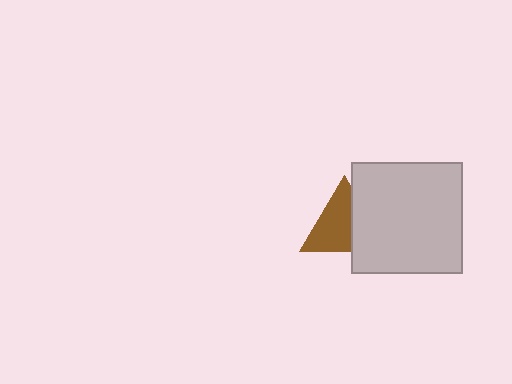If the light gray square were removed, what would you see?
You would see the complete brown triangle.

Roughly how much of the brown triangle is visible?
About half of it is visible (roughly 65%).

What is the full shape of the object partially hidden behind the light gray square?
The partially hidden object is a brown triangle.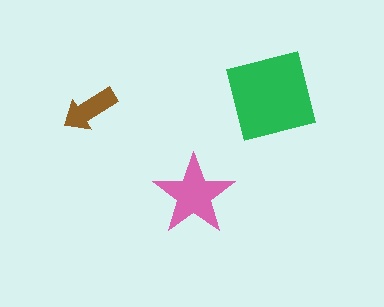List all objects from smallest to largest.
The brown arrow, the pink star, the green square.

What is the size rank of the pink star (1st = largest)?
2nd.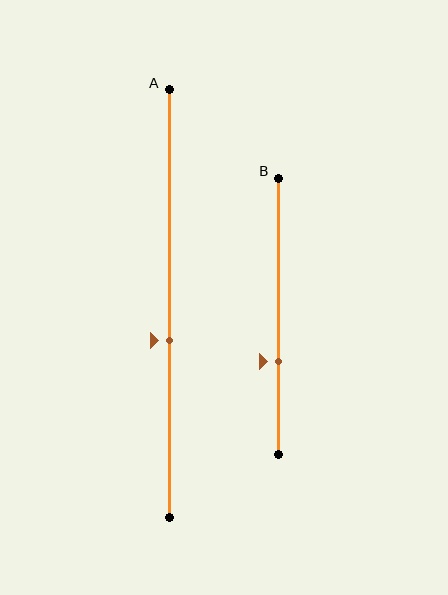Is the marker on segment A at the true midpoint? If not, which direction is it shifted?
No, the marker on segment A is shifted downward by about 9% of the segment length.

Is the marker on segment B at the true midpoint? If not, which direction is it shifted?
No, the marker on segment B is shifted downward by about 16% of the segment length.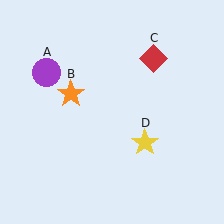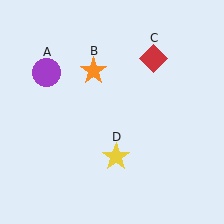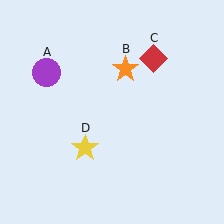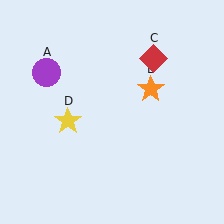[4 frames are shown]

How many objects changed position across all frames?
2 objects changed position: orange star (object B), yellow star (object D).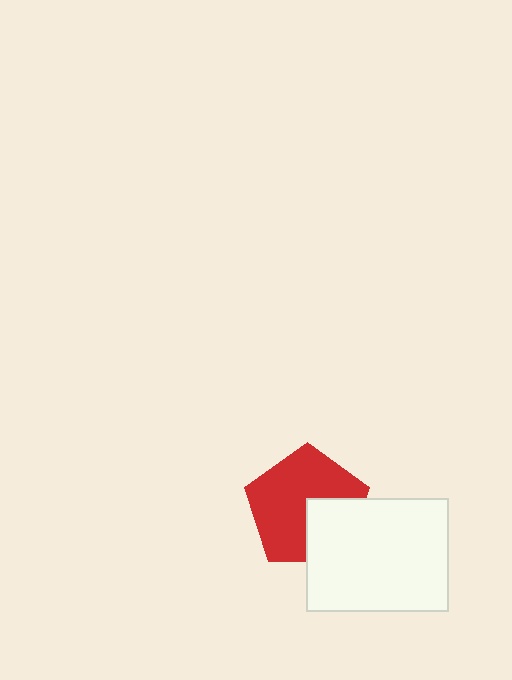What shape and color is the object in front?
The object in front is a white rectangle.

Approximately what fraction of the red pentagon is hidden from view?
Roughly 31% of the red pentagon is hidden behind the white rectangle.